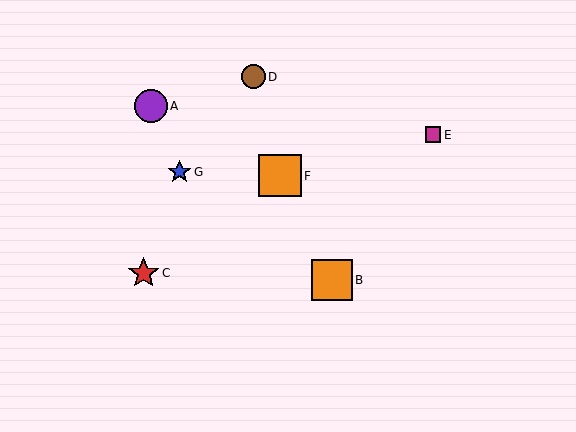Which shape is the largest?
The orange square (labeled F) is the largest.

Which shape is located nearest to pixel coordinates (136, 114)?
The purple circle (labeled A) at (151, 106) is nearest to that location.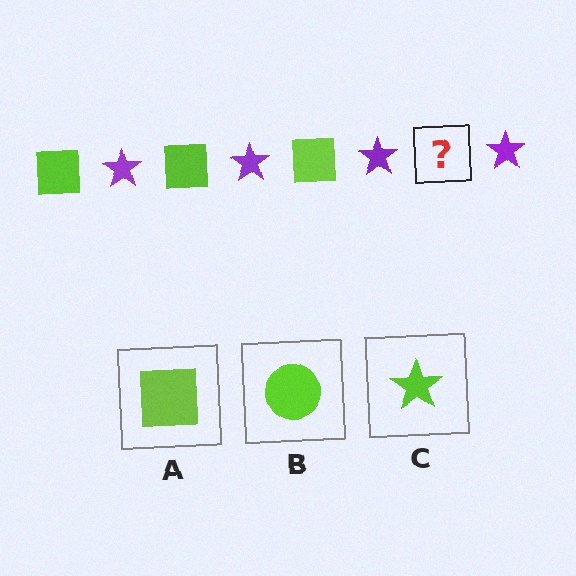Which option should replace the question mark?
Option A.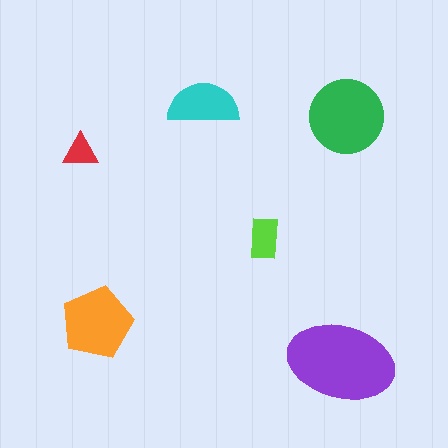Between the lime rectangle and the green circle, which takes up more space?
The green circle.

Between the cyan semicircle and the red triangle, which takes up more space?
The cyan semicircle.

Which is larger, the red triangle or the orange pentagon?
The orange pentagon.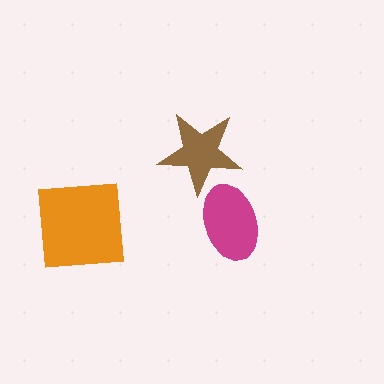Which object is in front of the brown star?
The magenta ellipse is in front of the brown star.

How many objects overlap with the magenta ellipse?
1 object overlaps with the magenta ellipse.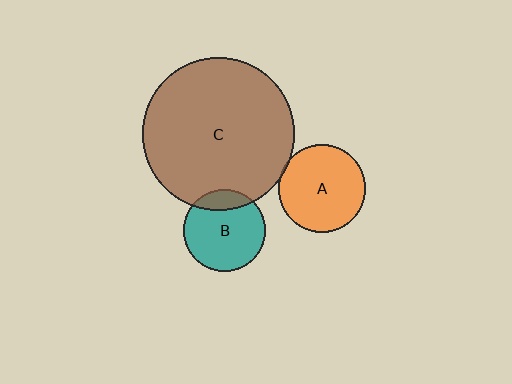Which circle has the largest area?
Circle C (brown).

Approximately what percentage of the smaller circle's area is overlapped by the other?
Approximately 15%.